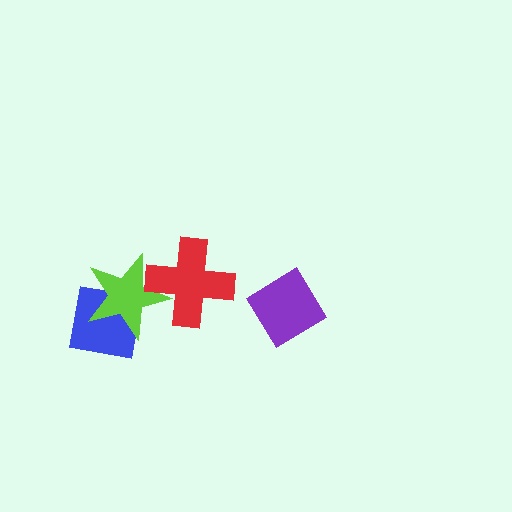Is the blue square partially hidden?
Yes, it is partially covered by another shape.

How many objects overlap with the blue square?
1 object overlaps with the blue square.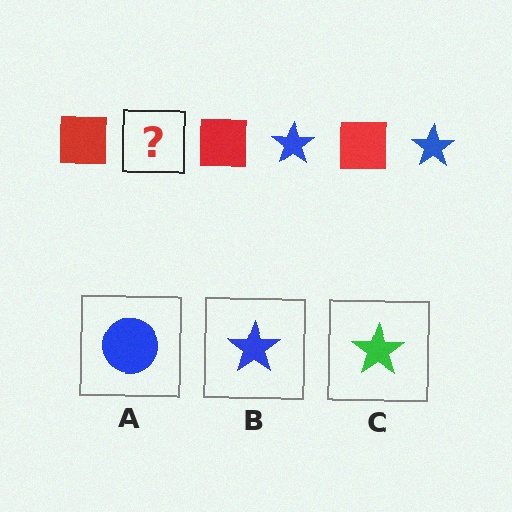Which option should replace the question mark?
Option B.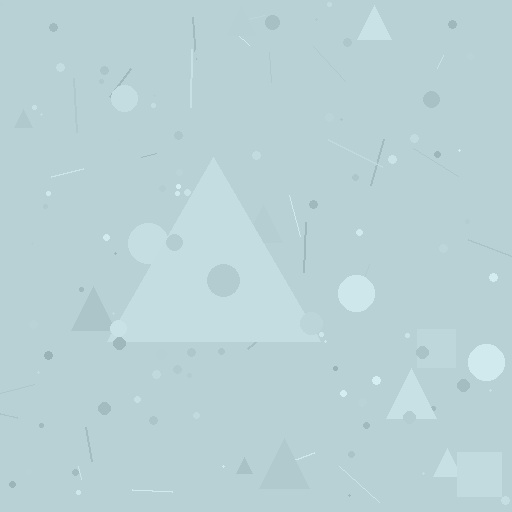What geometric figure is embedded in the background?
A triangle is embedded in the background.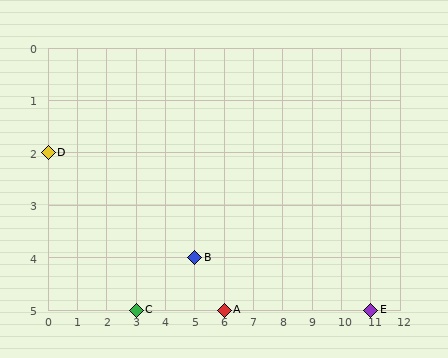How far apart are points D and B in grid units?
Points D and B are 5 columns and 2 rows apart (about 5.4 grid units diagonally).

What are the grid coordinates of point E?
Point E is at grid coordinates (11, 5).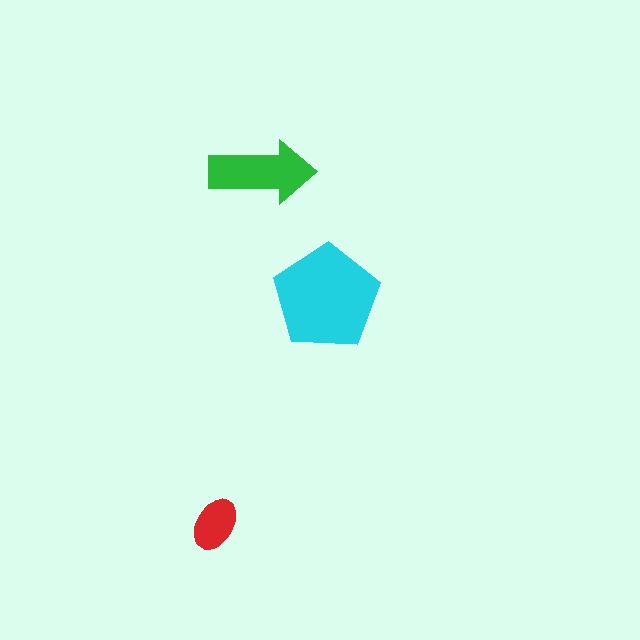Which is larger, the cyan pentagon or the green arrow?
The cyan pentagon.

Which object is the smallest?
The red ellipse.